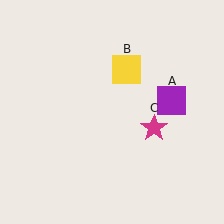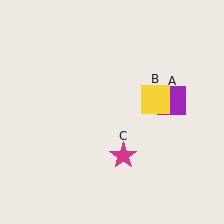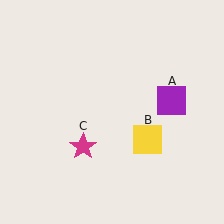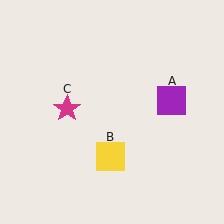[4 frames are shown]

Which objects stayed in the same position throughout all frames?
Purple square (object A) remained stationary.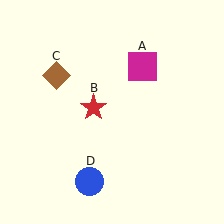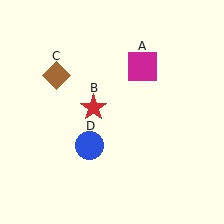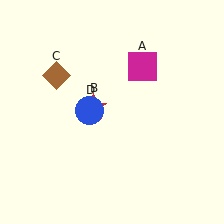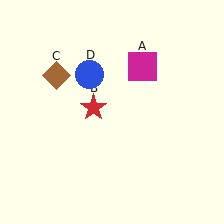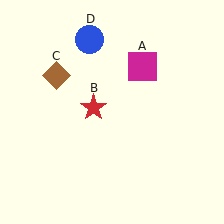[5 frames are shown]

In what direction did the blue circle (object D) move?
The blue circle (object D) moved up.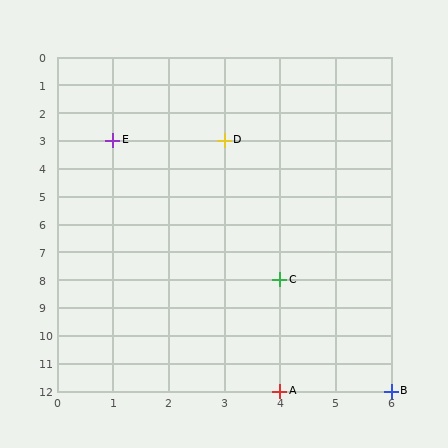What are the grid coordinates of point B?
Point B is at grid coordinates (6, 12).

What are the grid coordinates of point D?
Point D is at grid coordinates (3, 3).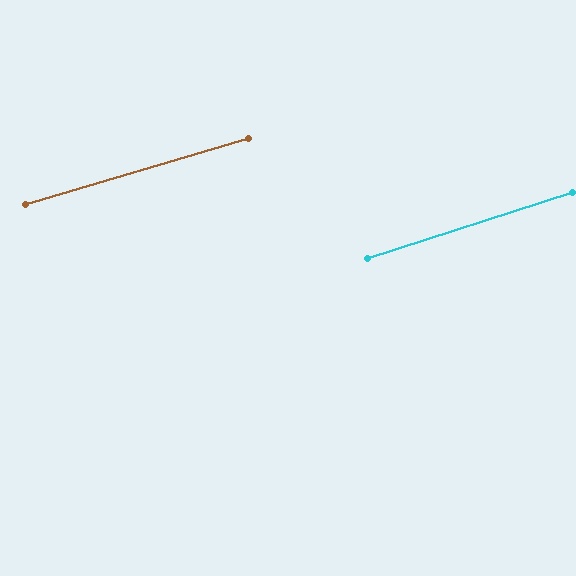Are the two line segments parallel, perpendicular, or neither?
Parallel — their directions differ by only 1.3°.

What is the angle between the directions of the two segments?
Approximately 1 degree.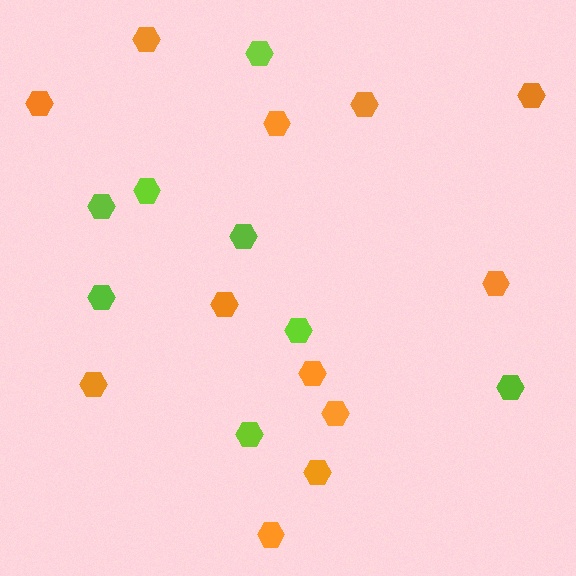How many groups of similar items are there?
There are 2 groups: one group of orange hexagons (12) and one group of lime hexagons (8).